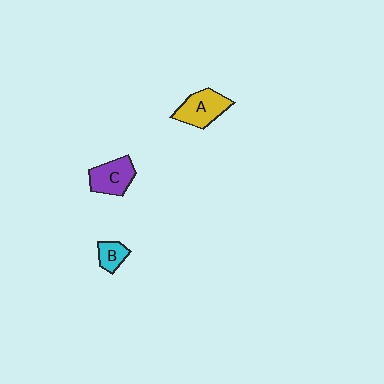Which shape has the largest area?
Shape A (yellow).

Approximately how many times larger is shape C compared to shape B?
Approximately 1.8 times.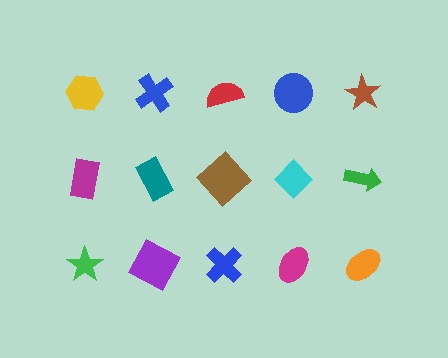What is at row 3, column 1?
A green star.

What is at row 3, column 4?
A magenta ellipse.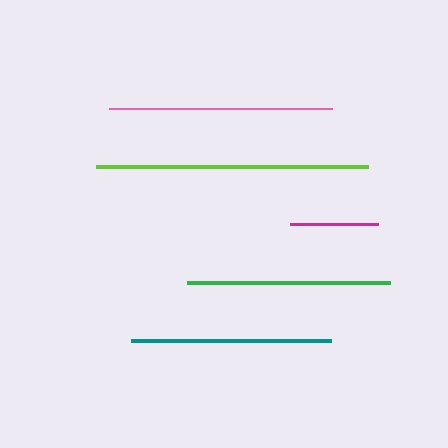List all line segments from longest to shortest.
From longest to shortest: lime, pink, green, teal, magenta.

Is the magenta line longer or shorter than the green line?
The green line is longer than the magenta line.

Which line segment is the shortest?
The magenta line is the shortest at approximately 88 pixels.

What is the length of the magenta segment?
The magenta segment is approximately 88 pixels long.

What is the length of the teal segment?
The teal segment is approximately 200 pixels long.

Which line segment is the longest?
The lime line is the longest at approximately 272 pixels.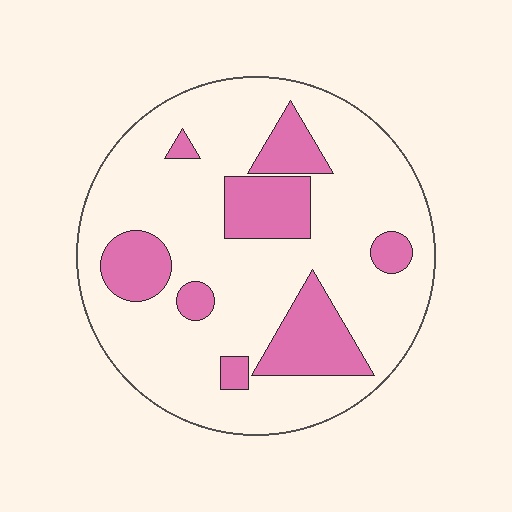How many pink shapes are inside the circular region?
8.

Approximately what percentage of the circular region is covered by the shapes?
Approximately 25%.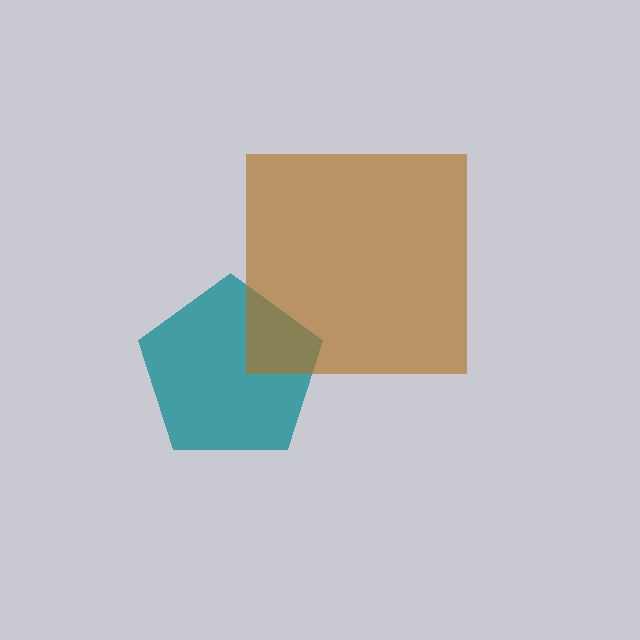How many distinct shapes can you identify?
There are 2 distinct shapes: a teal pentagon, a brown square.